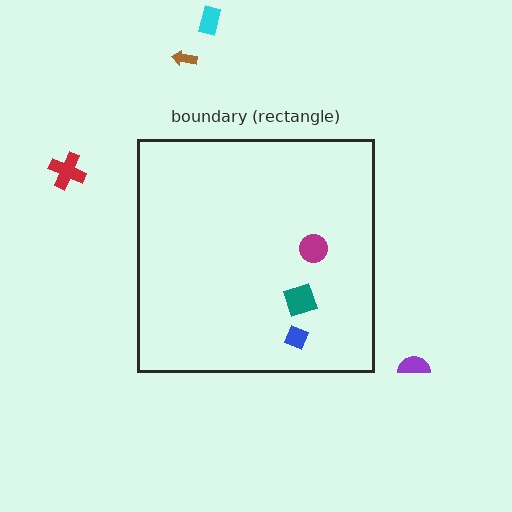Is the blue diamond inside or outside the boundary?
Inside.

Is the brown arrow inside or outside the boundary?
Outside.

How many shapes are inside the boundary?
3 inside, 4 outside.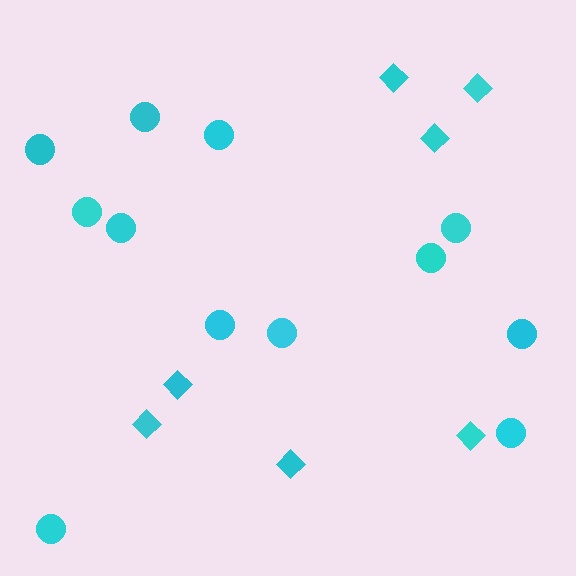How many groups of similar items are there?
There are 2 groups: one group of diamonds (7) and one group of circles (12).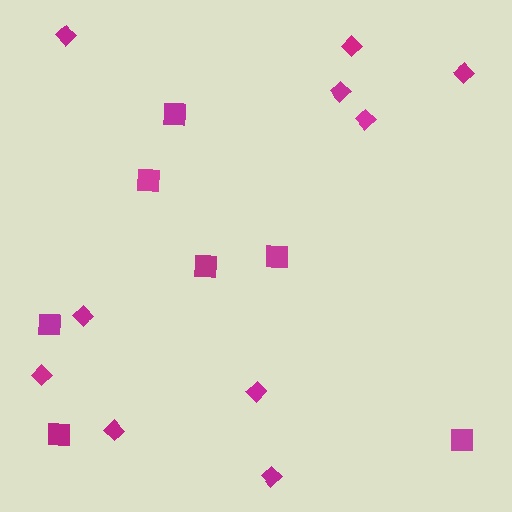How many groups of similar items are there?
There are 2 groups: one group of squares (7) and one group of diamonds (10).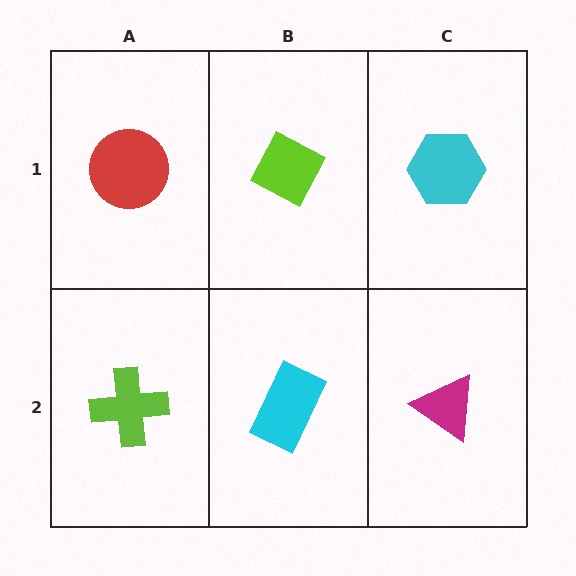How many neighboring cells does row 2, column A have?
2.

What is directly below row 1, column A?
A lime cross.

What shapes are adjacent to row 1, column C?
A magenta triangle (row 2, column C), a lime diamond (row 1, column B).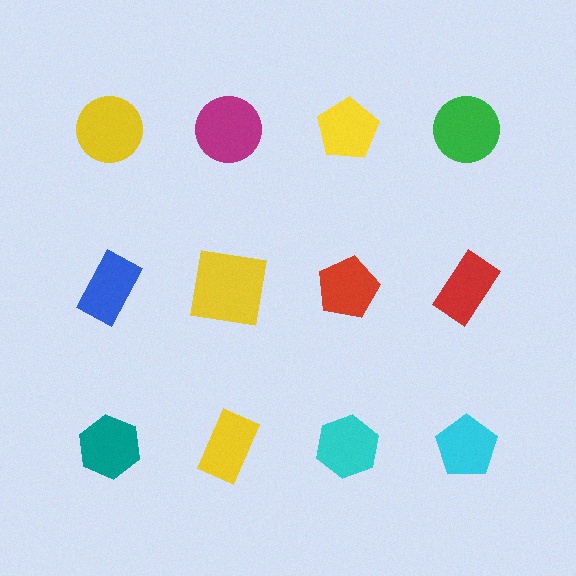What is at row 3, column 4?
A cyan pentagon.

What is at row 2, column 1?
A blue rectangle.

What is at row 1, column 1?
A yellow circle.